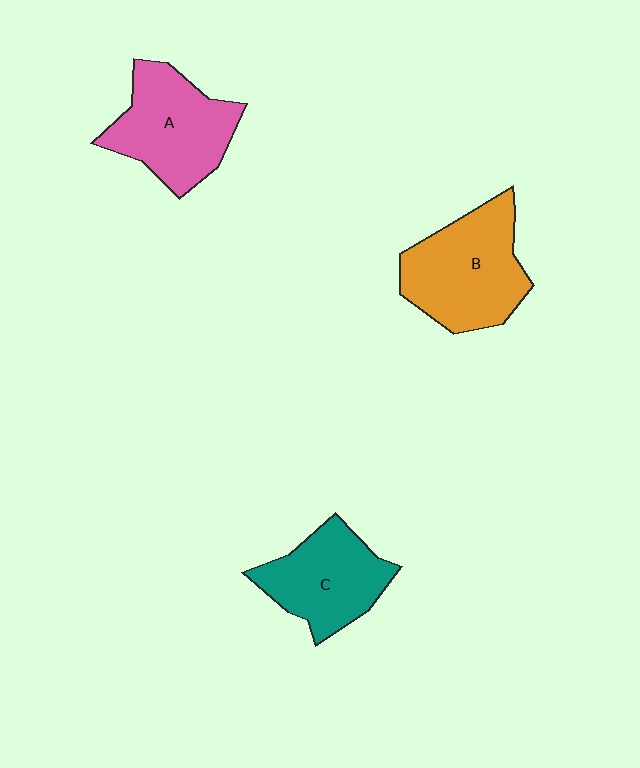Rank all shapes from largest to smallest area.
From largest to smallest: B (orange), A (pink), C (teal).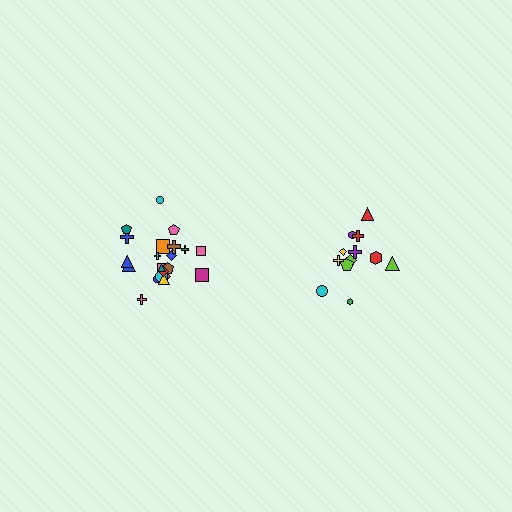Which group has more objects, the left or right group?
The left group.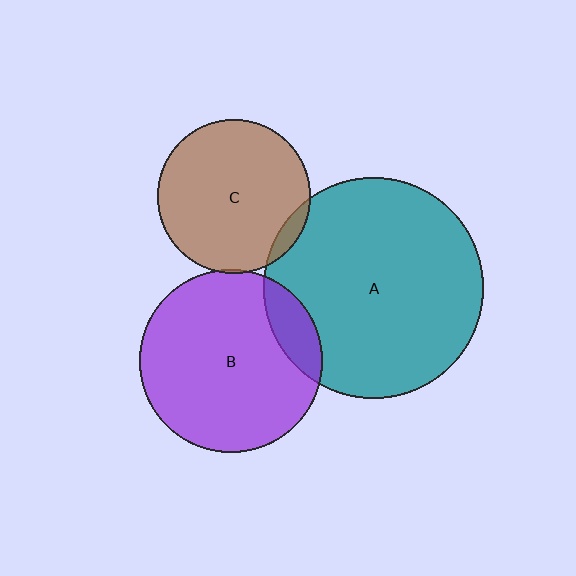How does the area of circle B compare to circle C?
Approximately 1.4 times.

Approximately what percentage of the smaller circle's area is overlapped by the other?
Approximately 5%.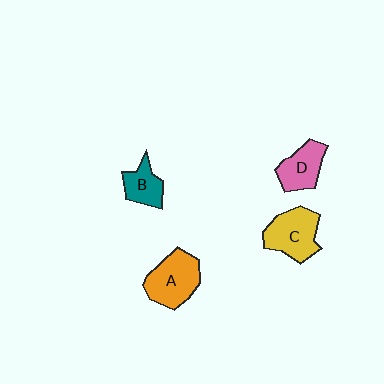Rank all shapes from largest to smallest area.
From largest to smallest: A (orange), C (yellow), D (pink), B (teal).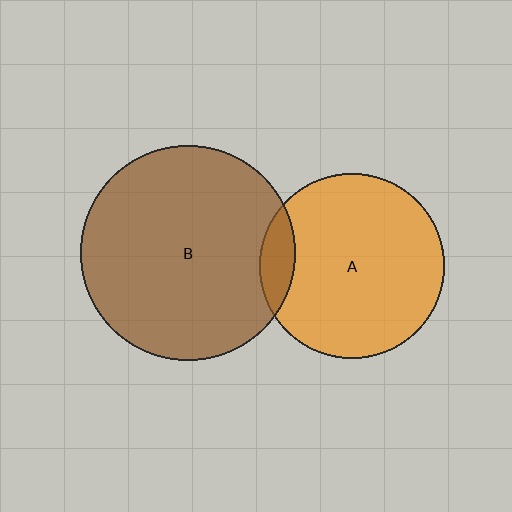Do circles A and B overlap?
Yes.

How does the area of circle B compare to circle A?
Approximately 1.4 times.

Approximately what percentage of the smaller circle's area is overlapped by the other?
Approximately 10%.